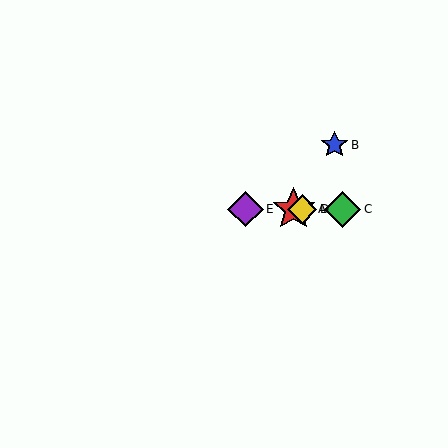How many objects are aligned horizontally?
4 objects (A, C, D, E) are aligned horizontally.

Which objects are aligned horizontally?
Objects A, C, D, E are aligned horizontally.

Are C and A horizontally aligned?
Yes, both are at y≈209.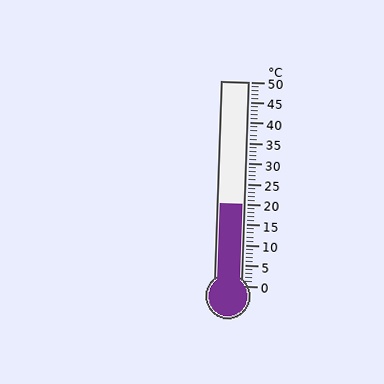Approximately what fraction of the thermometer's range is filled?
The thermometer is filled to approximately 40% of its range.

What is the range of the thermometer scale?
The thermometer scale ranges from 0°C to 50°C.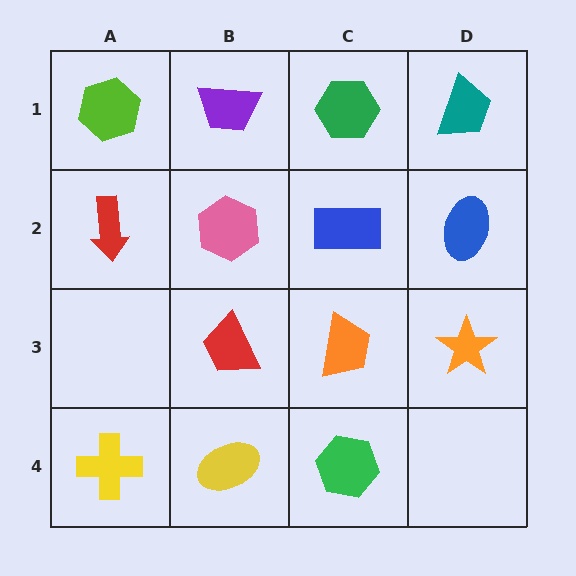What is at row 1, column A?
A lime hexagon.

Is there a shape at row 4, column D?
No, that cell is empty.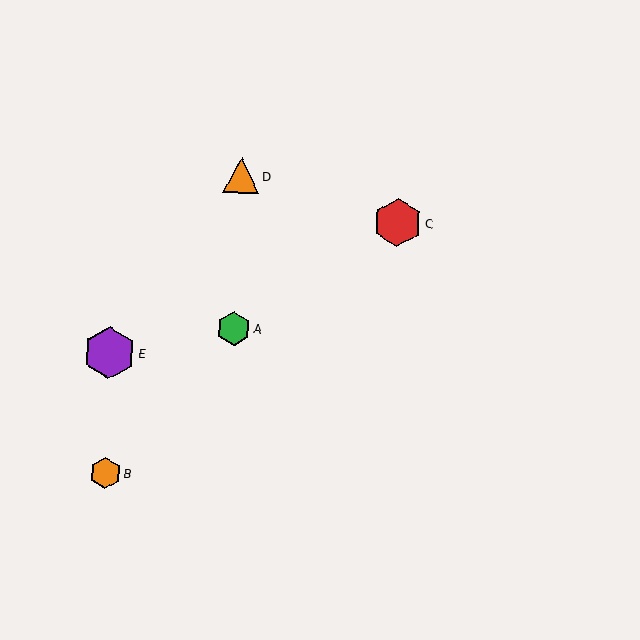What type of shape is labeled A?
Shape A is a green hexagon.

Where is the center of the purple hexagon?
The center of the purple hexagon is at (109, 353).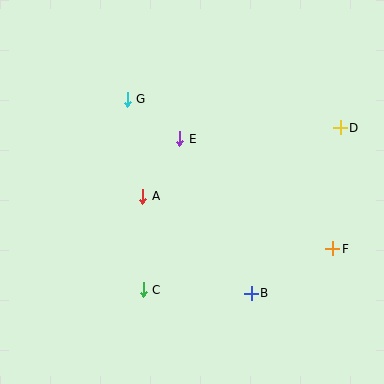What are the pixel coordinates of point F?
Point F is at (333, 249).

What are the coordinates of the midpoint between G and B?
The midpoint between G and B is at (189, 196).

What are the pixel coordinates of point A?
Point A is at (143, 196).